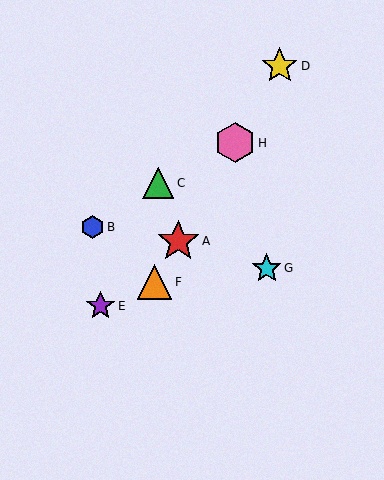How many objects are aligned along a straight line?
4 objects (A, D, F, H) are aligned along a straight line.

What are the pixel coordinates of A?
Object A is at (178, 241).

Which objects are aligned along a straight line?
Objects A, D, F, H are aligned along a straight line.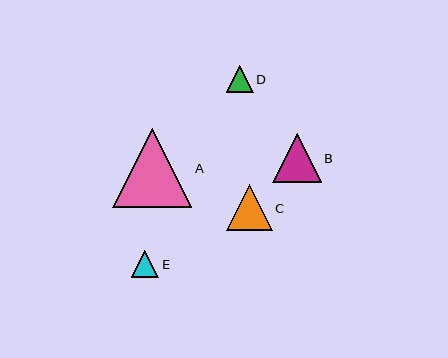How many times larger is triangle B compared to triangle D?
Triangle B is approximately 1.8 times the size of triangle D.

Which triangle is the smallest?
Triangle D is the smallest with a size of approximately 27 pixels.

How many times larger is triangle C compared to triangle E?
Triangle C is approximately 1.7 times the size of triangle E.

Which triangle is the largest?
Triangle A is the largest with a size of approximately 79 pixels.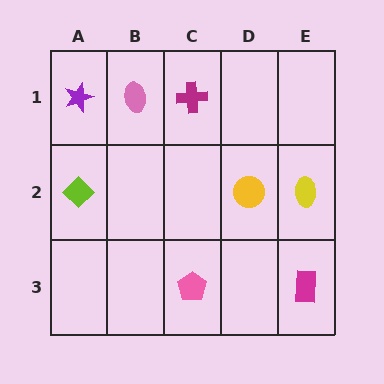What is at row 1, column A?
A purple star.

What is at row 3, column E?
A magenta rectangle.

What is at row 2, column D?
A yellow circle.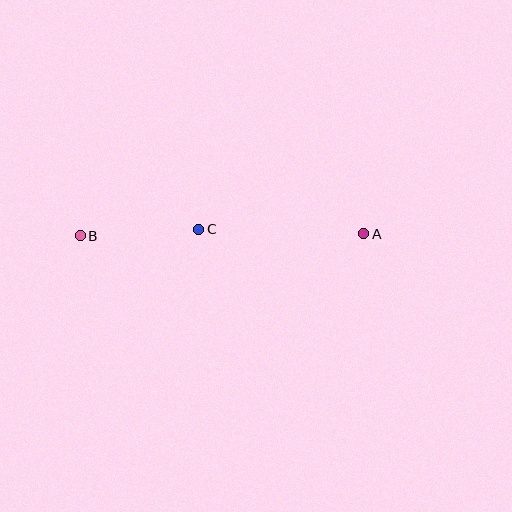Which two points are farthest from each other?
Points A and B are farthest from each other.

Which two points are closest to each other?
Points B and C are closest to each other.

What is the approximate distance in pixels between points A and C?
The distance between A and C is approximately 165 pixels.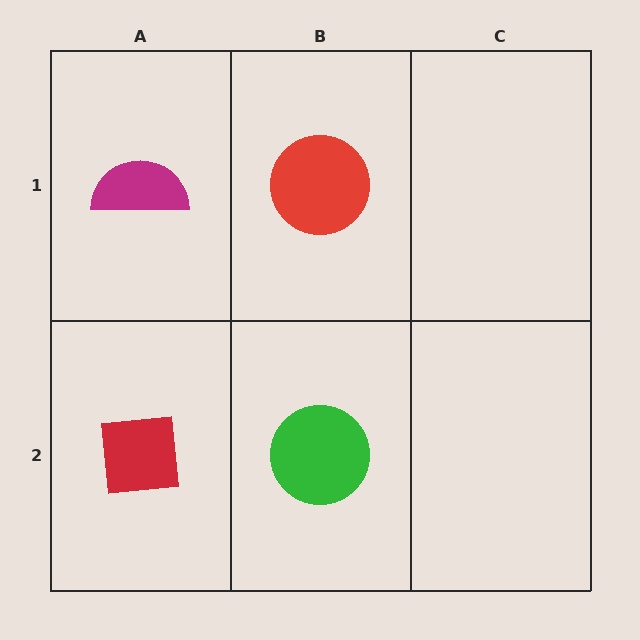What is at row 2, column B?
A green circle.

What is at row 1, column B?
A red circle.